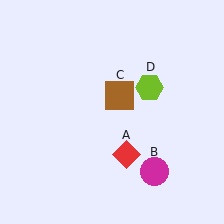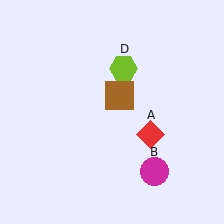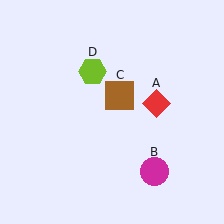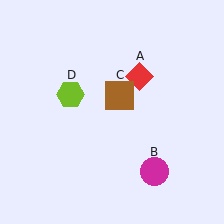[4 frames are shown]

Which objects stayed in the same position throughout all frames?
Magenta circle (object B) and brown square (object C) remained stationary.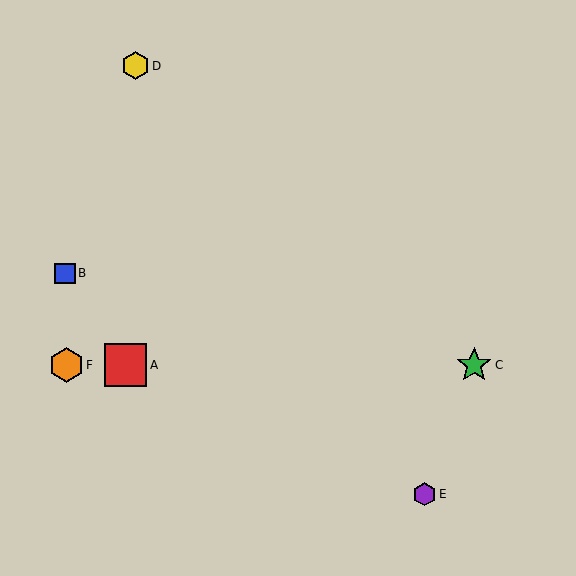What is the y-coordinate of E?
Object E is at y≈494.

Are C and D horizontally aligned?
No, C is at y≈365 and D is at y≈66.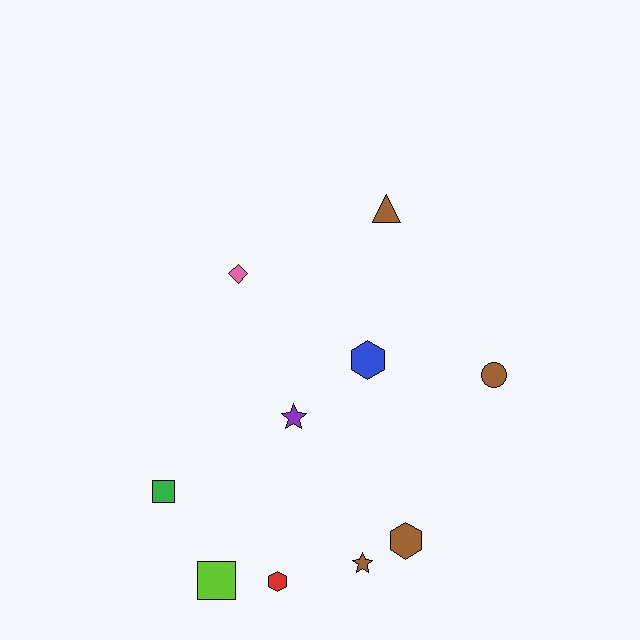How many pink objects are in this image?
There is 1 pink object.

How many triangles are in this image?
There is 1 triangle.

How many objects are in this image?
There are 10 objects.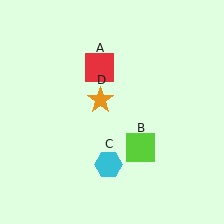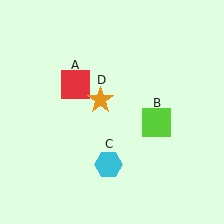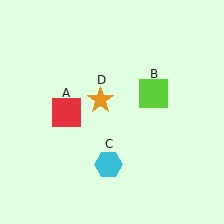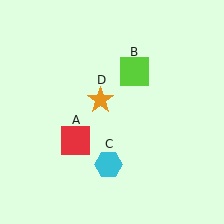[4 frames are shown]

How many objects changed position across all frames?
2 objects changed position: red square (object A), lime square (object B).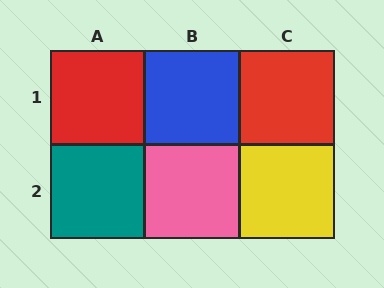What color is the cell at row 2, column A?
Teal.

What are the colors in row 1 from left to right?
Red, blue, red.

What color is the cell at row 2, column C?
Yellow.